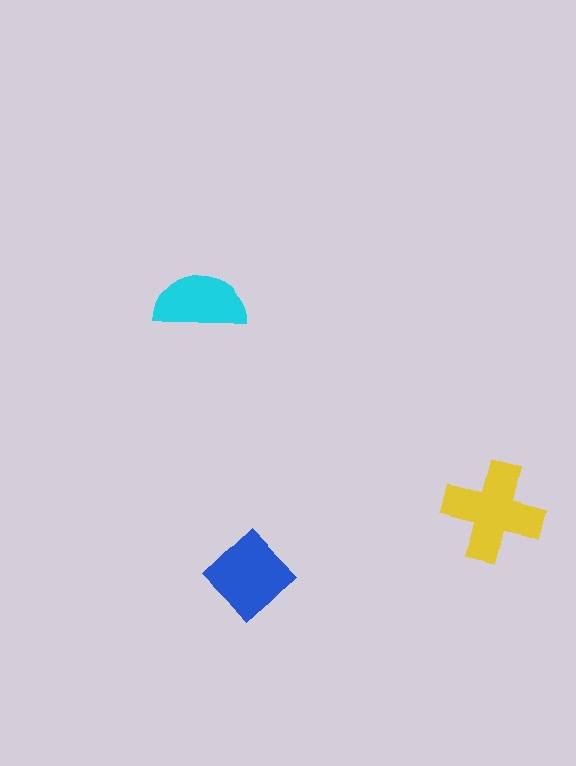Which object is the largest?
The yellow cross.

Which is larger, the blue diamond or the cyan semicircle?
The blue diamond.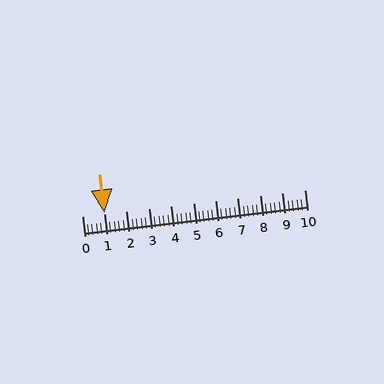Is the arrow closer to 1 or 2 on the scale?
The arrow is closer to 1.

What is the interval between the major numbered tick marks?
The major tick marks are spaced 1 units apart.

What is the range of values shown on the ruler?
The ruler shows values from 0 to 10.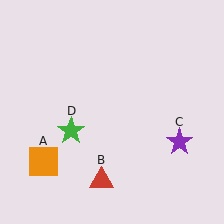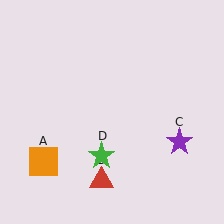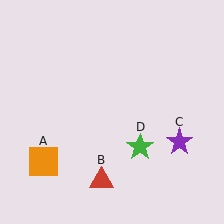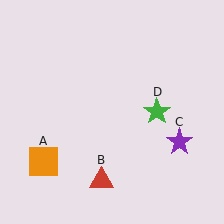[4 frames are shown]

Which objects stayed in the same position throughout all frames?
Orange square (object A) and red triangle (object B) and purple star (object C) remained stationary.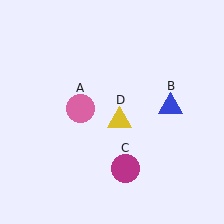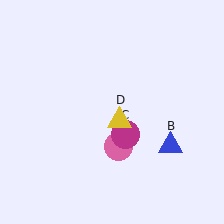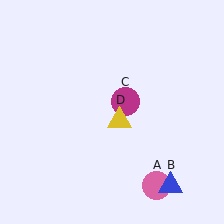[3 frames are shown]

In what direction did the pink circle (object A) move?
The pink circle (object A) moved down and to the right.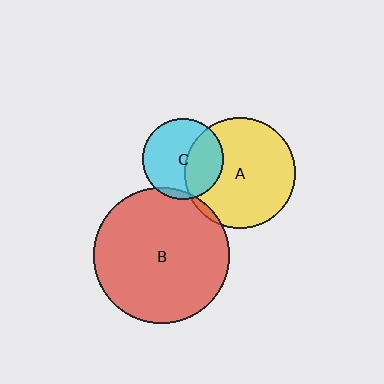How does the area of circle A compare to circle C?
Approximately 1.9 times.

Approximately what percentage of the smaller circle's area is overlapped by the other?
Approximately 5%.